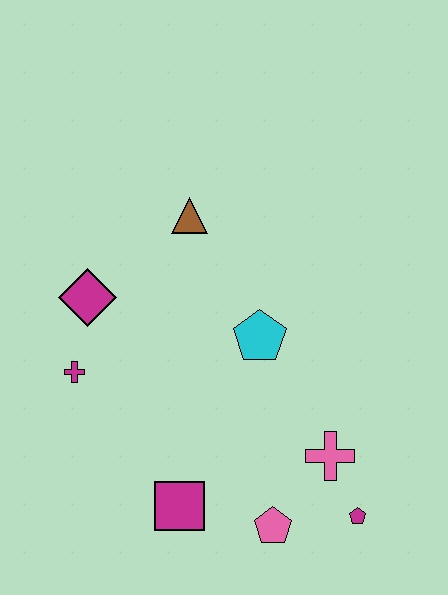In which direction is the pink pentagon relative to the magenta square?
The pink pentagon is to the right of the magenta square.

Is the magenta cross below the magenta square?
No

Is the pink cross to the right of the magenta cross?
Yes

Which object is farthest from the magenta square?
The brown triangle is farthest from the magenta square.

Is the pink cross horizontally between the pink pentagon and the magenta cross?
No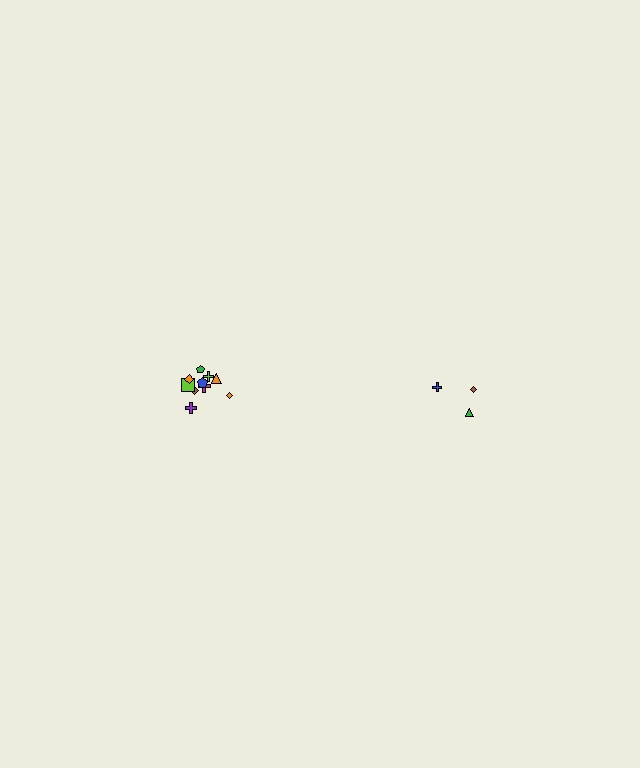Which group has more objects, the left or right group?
The left group.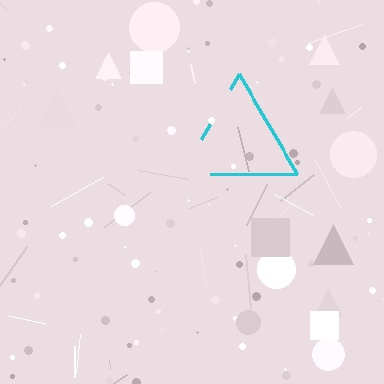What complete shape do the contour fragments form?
The contour fragments form a triangle.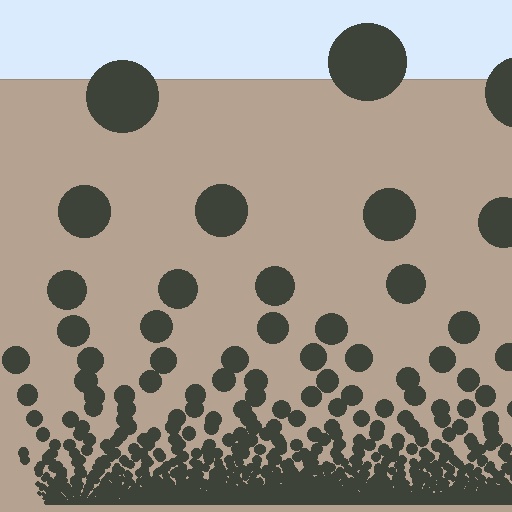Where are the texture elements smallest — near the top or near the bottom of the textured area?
Near the bottom.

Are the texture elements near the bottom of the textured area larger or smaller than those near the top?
Smaller. The gradient is inverted — elements near the bottom are smaller and denser.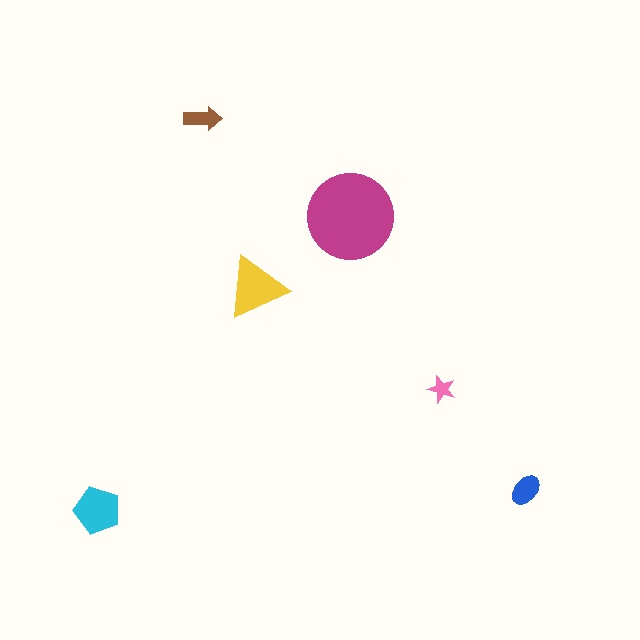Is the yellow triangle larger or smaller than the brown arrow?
Larger.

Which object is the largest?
The magenta circle.